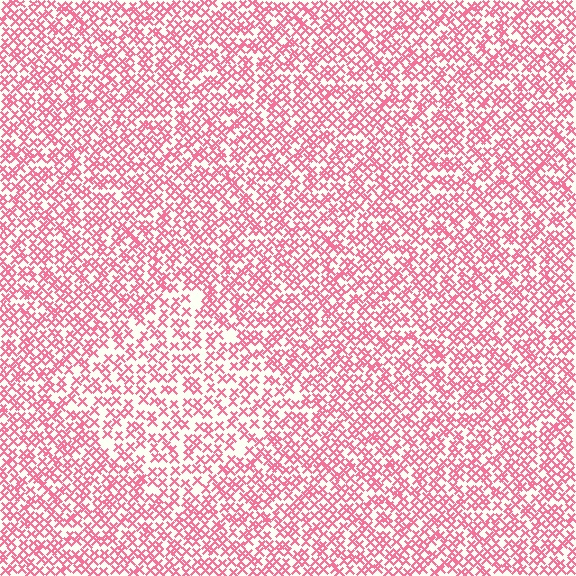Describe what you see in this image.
The image contains small pink elements arranged at two different densities. A diamond-shaped region is visible where the elements are less densely packed than the surrounding area.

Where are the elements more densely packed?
The elements are more densely packed outside the diamond boundary.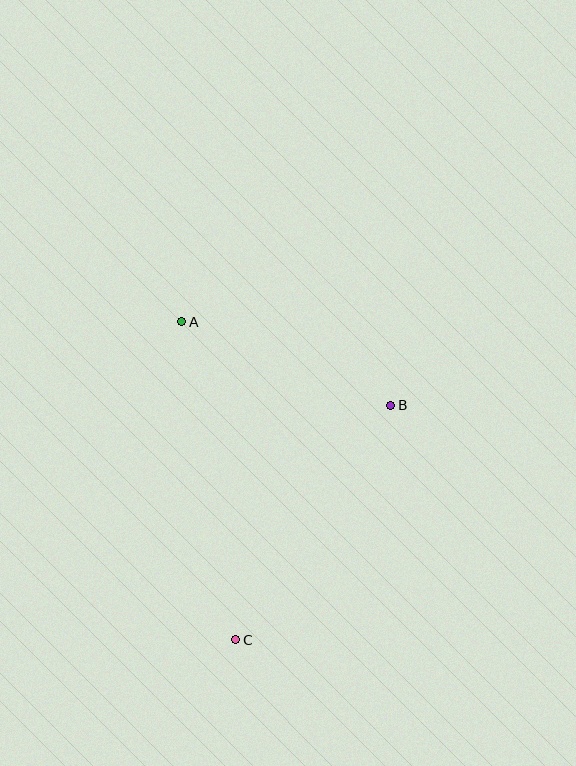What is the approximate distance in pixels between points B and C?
The distance between B and C is approximately 281 pixels.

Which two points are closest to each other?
Points A and B are closest to each other.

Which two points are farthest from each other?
Points A and C are farthest from each other.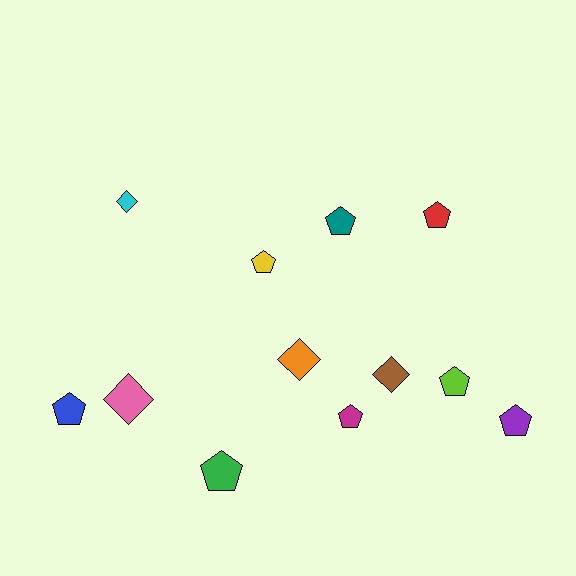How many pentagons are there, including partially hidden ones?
There are 8 pentagons.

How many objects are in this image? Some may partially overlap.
There are 12 objects.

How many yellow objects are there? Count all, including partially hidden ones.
There is 1 yellow object.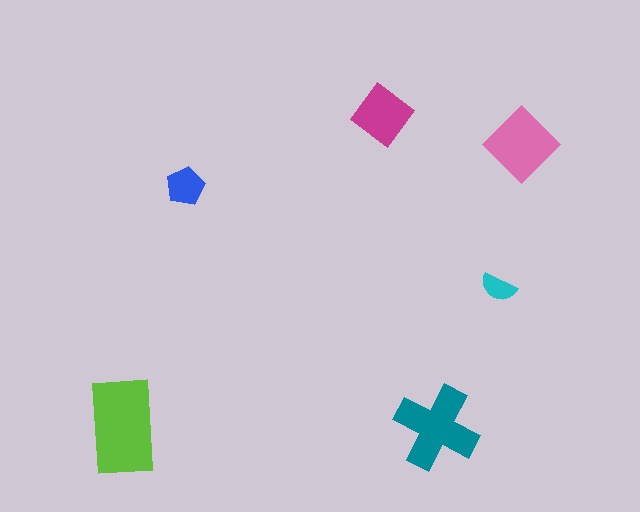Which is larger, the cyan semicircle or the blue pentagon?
The blue pentagon.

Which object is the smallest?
The cyan semicircle.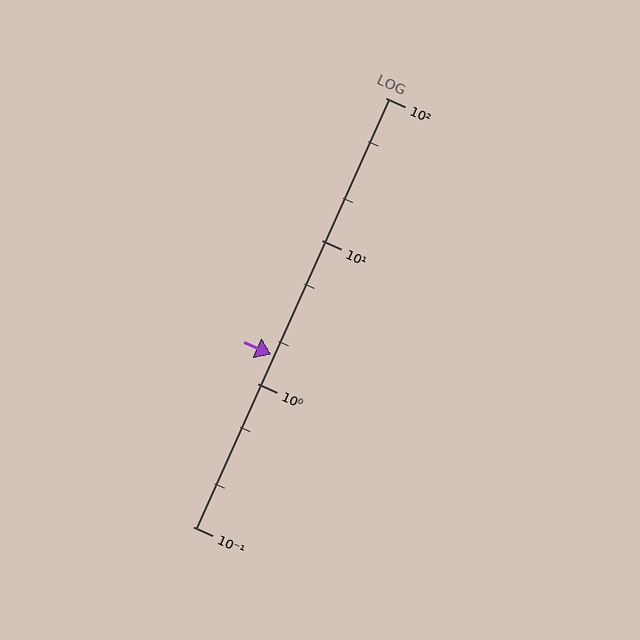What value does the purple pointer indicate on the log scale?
The pointer indicates approximately 1.6.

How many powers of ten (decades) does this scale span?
The scale spans 3 decades, from 0.1 to 100.